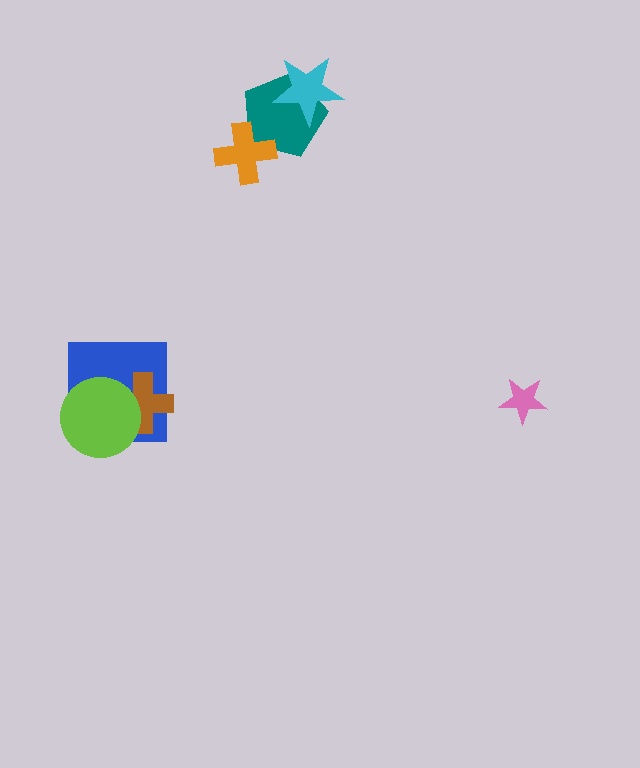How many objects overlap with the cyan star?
1 object overlaps with the cyan star.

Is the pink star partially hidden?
No, no other shape covers it.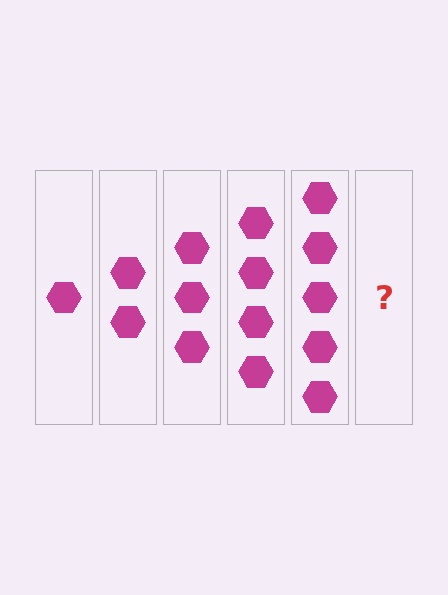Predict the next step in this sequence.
The next step is 6 hexagons.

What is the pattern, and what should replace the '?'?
The pattern is that each step adds one more hexagon. The '?' should be 6 hexagons.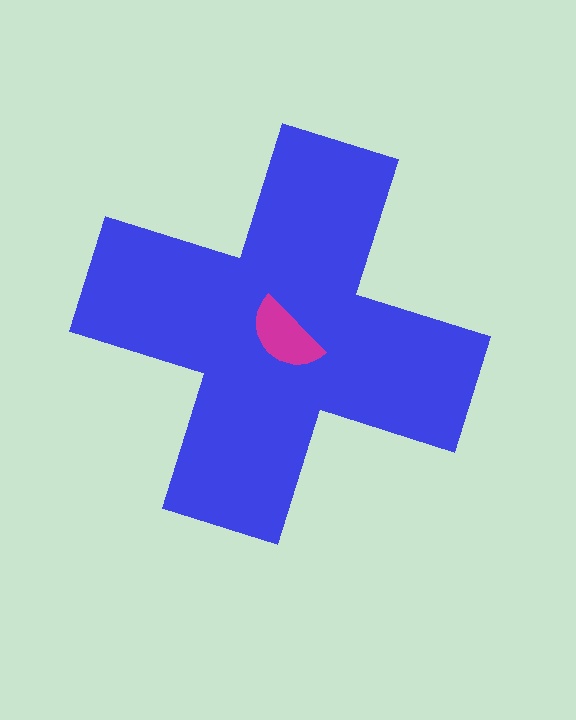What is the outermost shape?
The blue cross.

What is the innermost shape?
The magenta semicircle.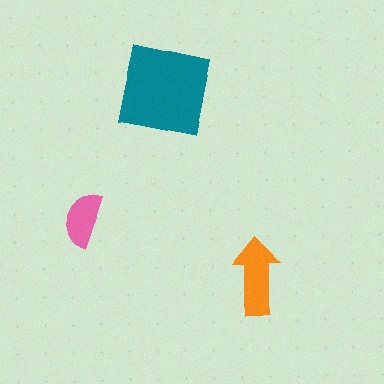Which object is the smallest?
The pink semicircle.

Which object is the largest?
The teal square.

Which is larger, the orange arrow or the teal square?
The teal square.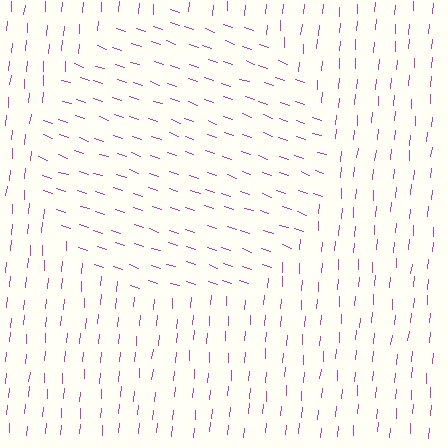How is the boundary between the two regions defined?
The boundary is defined purely by a change in line orientation (approximately 76 degrees difference). All lines are the same color and thickness.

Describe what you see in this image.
The image is filled with small magenta line segments. A circle region in the image has lines oriented differently from the surrounding lines, creating a visible texture boundary.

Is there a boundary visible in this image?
Yes, there is a texture boundary formed by a change in line orientation.